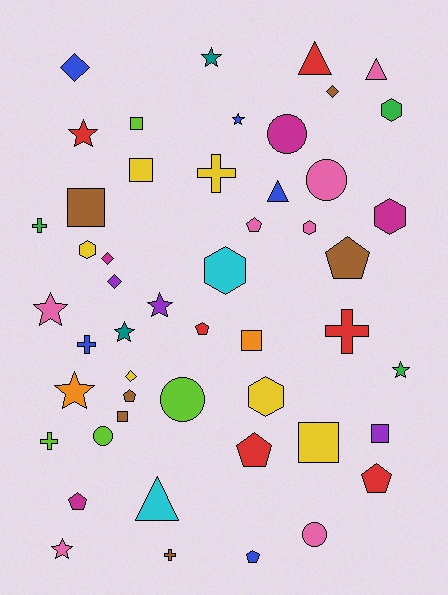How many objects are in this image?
There are 50 objects.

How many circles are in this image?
There are 5 circles.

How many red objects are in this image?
There are 6 red objects.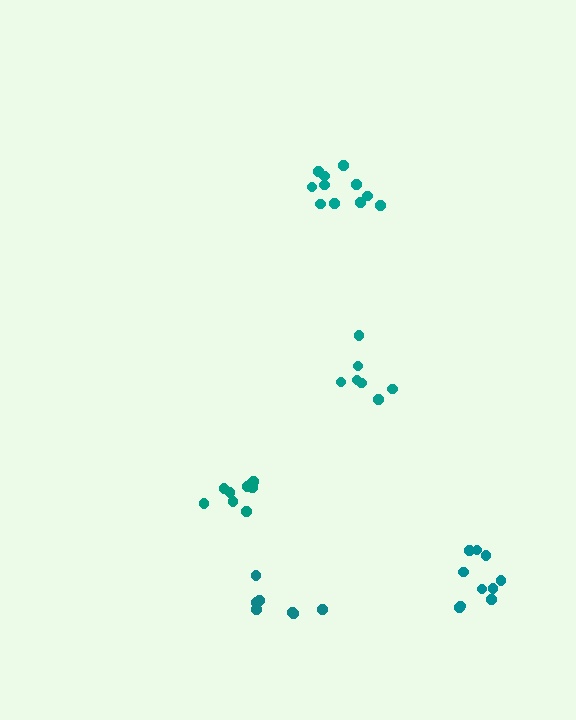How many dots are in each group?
Group 1: 10 dots, Group 2: 9 dots, Group 3: 7 dots, Group 4: 7 dots, Group 5: 11 dots (44 total).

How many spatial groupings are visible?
There are 5 spatial groupings.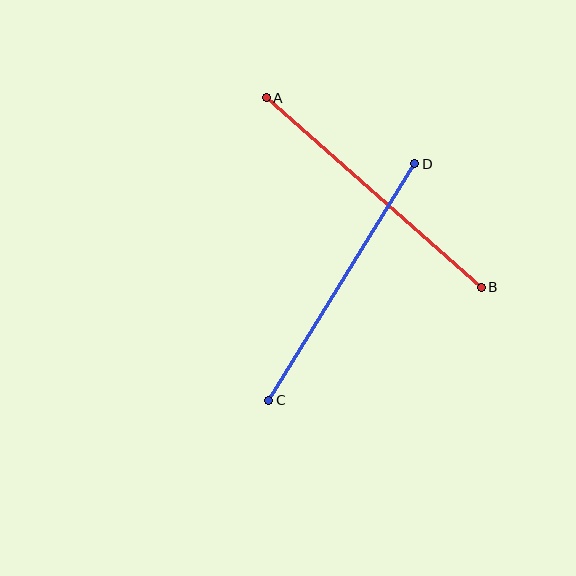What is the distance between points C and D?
The distance is approximately 278 pixels.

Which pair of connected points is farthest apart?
Points A and B are farthest apart.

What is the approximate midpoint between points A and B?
The midpoint is at approximately (374, 192) pixels.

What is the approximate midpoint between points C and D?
The midpoint is at approximately (342, 282) pixels.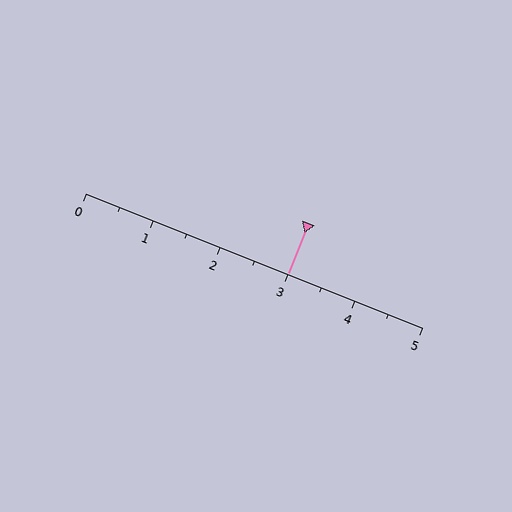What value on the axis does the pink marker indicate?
The marker indicates approximately 3.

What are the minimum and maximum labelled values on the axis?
The axis runs from 0 to 5.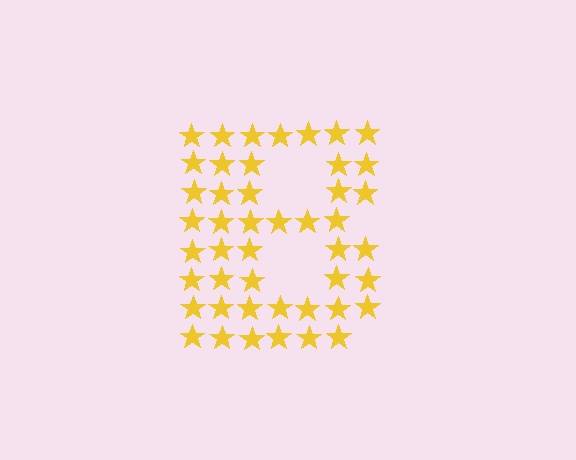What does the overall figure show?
The overall figure shows the letter B.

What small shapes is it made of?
It is made of small stars.